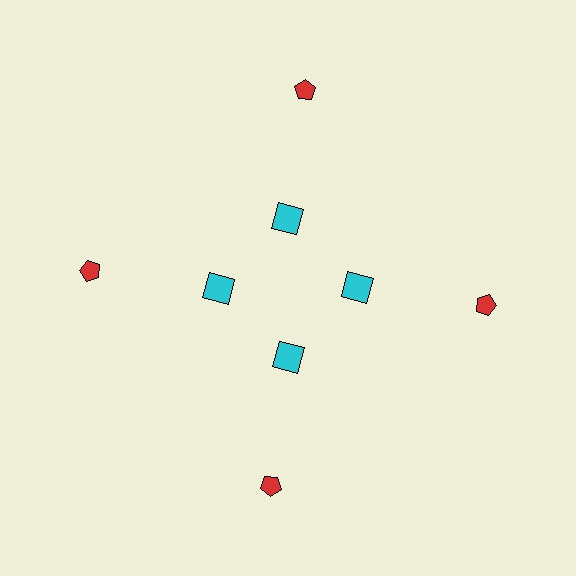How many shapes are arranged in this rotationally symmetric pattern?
There are 8 shapes, arranged in 4 groups of 2.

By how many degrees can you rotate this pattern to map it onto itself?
The pattern maps onto itself every 90 degrees of rotation.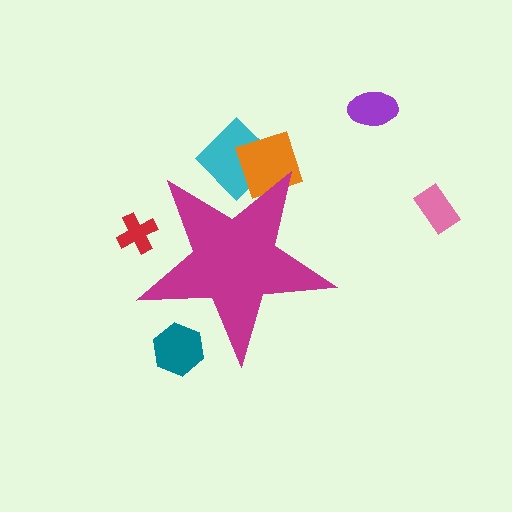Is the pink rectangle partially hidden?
No, the pink rectangle is fully visible.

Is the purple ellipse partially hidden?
No, the purple ellipse is fully visible.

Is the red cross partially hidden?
Yes, the red cross is partially hidden behind the magenta star.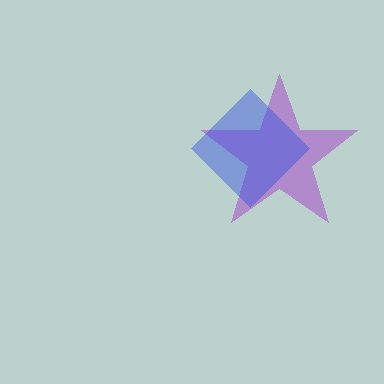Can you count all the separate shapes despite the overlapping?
Yes, there are 2 separate shapes.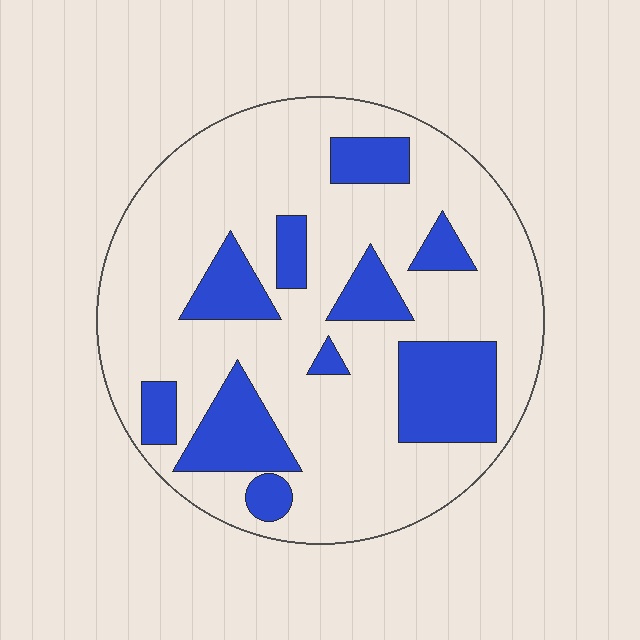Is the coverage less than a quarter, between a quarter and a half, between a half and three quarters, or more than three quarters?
Less than a quarter.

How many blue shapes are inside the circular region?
10.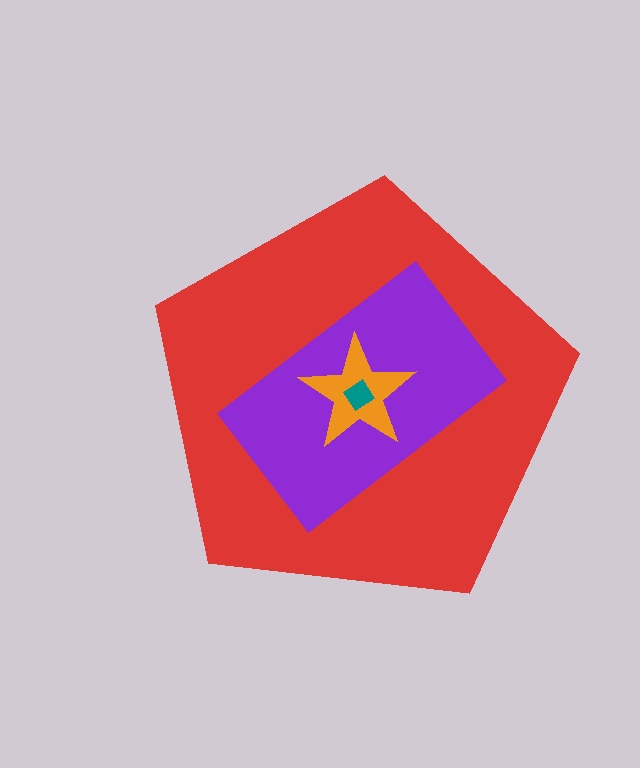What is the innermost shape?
The teal diamond.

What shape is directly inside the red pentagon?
The purple rectangle.